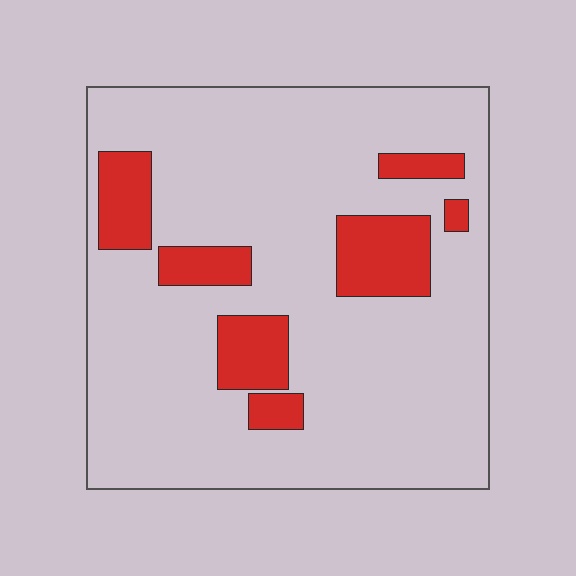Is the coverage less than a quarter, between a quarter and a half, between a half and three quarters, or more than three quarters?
Less than a quarter.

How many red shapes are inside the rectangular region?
7.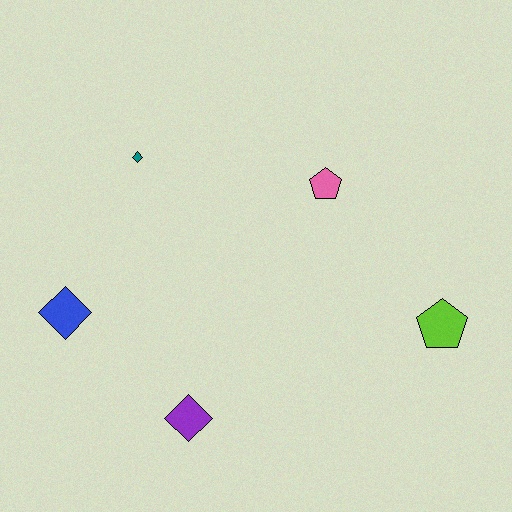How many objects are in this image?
There are 5 objects.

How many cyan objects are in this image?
There are no cyan objects.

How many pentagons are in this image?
There are 2 pentagons.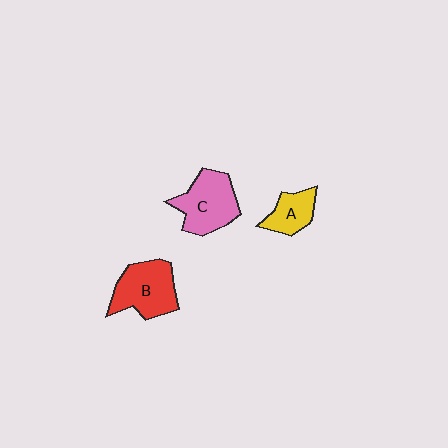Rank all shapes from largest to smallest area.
From largest to smallest: C (pink), B (red), A (yellow).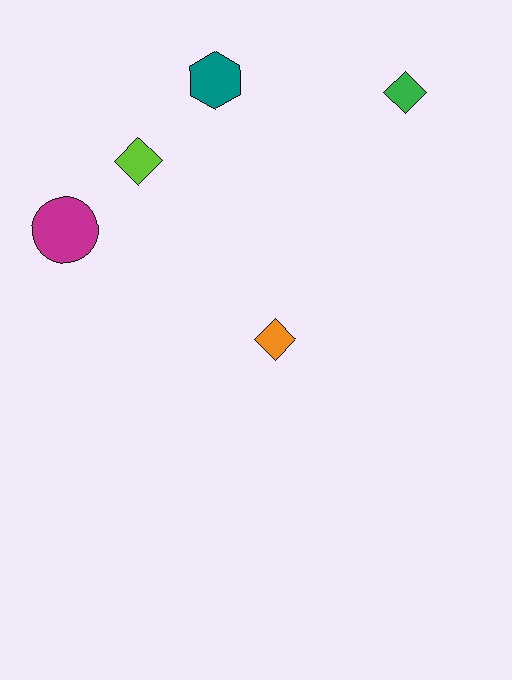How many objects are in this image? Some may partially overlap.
There are 5 objects.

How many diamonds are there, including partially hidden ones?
There are 3 diamonds.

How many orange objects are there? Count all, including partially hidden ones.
There is 1 orange object.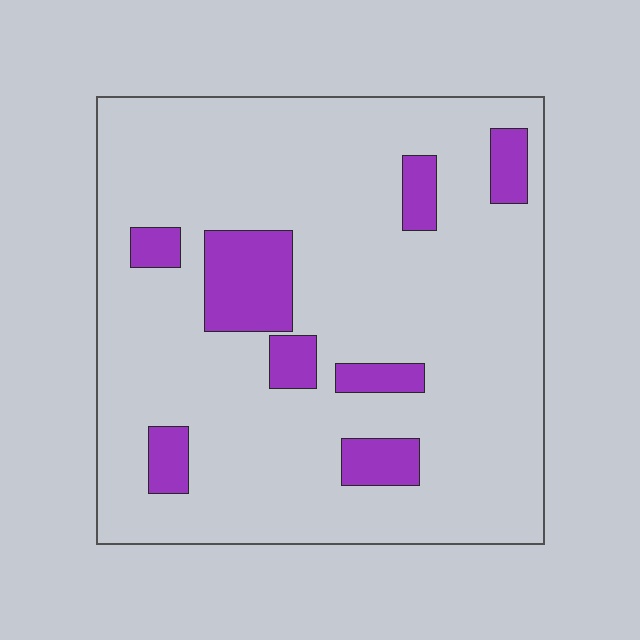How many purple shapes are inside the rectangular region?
8.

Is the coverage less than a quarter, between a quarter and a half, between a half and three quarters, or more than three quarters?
Less than a quarter.